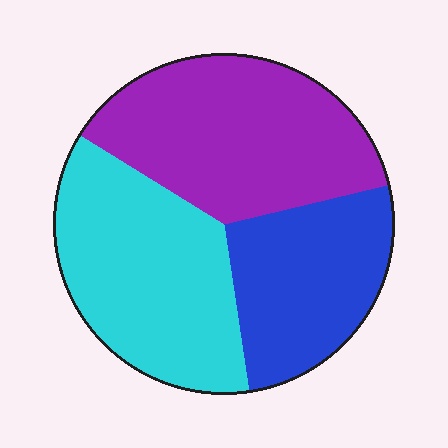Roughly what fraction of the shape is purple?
Purple covers about 40% of the shape.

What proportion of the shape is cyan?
Cyan covers roughly 35% of the shape.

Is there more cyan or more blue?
Cyan.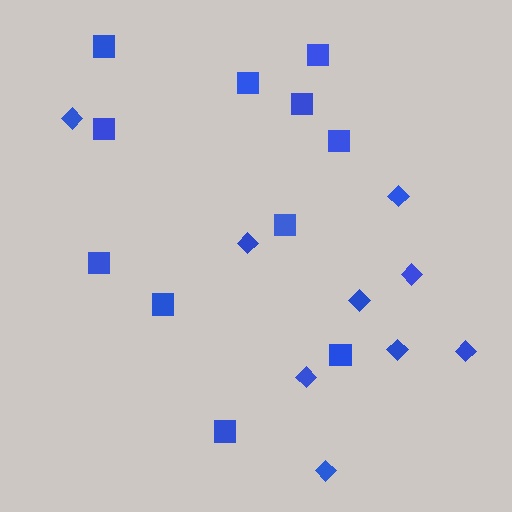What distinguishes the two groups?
There are 2 groups: one group of squares (11) and one group of diamonds (9).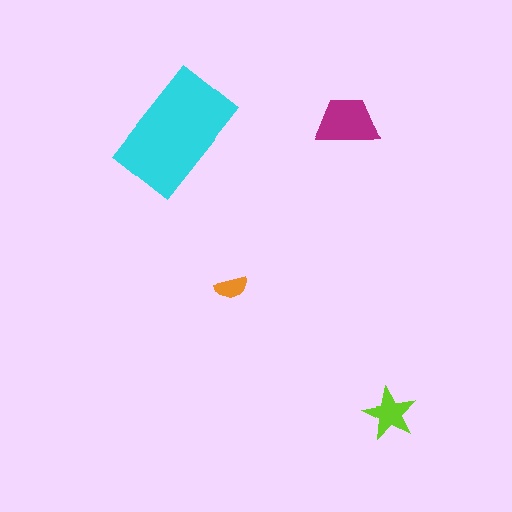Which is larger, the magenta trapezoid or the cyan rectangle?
The cyan rectangle.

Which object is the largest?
The cyan rectangle.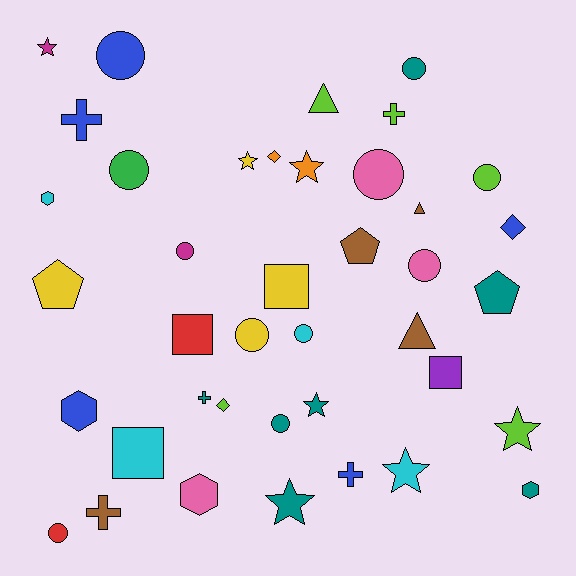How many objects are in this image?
There are 40 objects.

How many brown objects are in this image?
There are 4 brown objects.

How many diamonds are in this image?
There are 3 diamonds.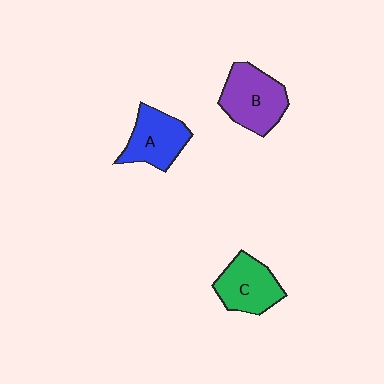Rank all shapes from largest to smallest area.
From largest to smallest: B (purple), A (blue), C (green).